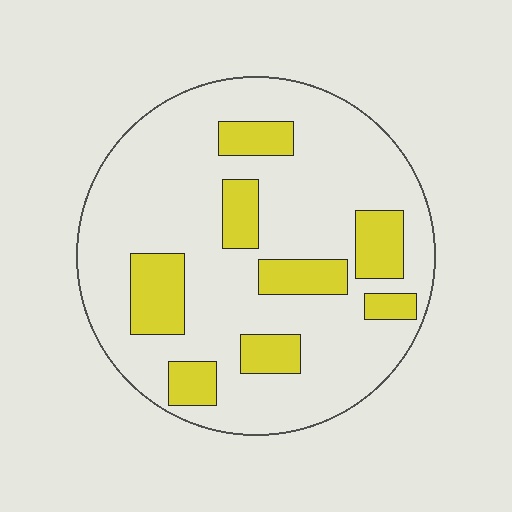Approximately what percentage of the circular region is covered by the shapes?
Approximately 20%.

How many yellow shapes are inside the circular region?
8.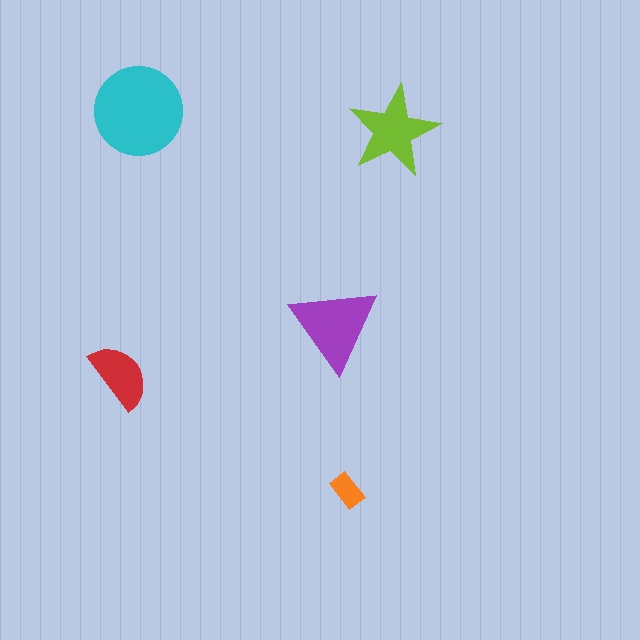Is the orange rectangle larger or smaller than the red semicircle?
Smaller.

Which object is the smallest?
The orange rectangle.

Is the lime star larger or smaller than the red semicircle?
Larger.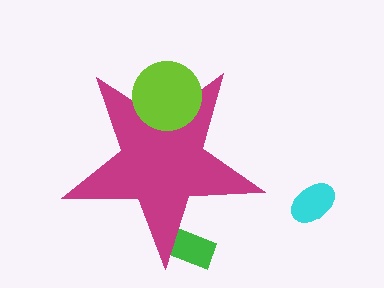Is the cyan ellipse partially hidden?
No, the cyan ellipse is fully visible.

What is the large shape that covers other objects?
A magenta star.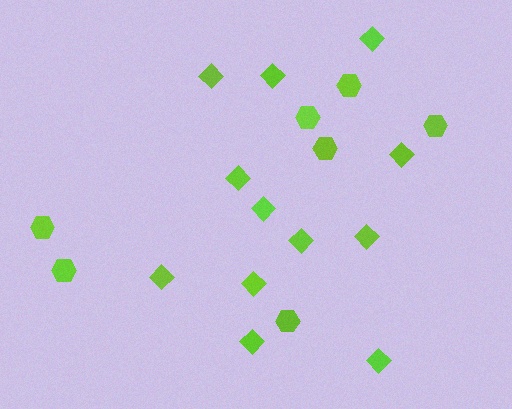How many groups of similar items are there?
There are 2 groups: one group of hexagons (7) and one group of diamonds (12).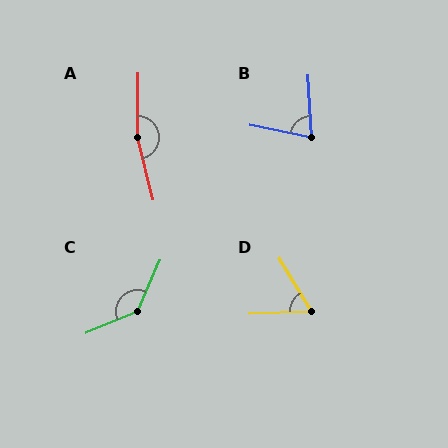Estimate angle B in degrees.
Approximately 75 degrees.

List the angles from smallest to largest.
D (61°), B (75°), C (137°), A (166°).